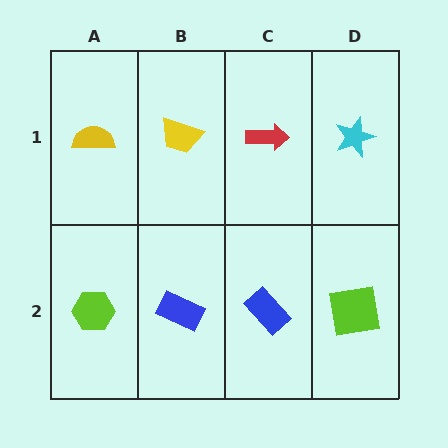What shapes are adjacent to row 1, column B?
A blue rectangle (row 2, column B), a yellow semicircle (row 1, column A), a red arrow (row 1, column C).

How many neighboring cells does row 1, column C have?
3.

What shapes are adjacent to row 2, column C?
A red arrow (row 1, column C), a blue rectangle (row 2, column B), a lime square (row 2, column D).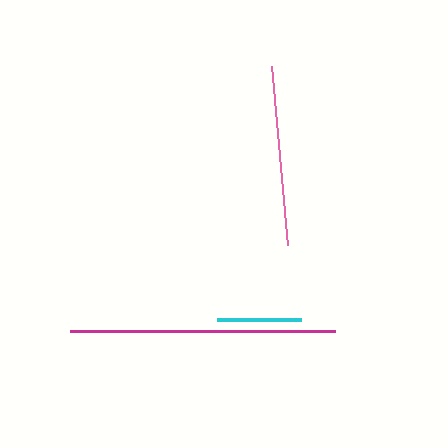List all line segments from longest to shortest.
From longest to shortest: magenta, pink, cyan.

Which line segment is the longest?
The magenta line is the longest at approximately 265 pixels.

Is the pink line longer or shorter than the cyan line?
The pink line is longer than the cyan line.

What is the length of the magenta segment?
The magenta segment is approximately 265 pixels long.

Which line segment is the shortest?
The cyan line is the shortest at approximately 83 pixels.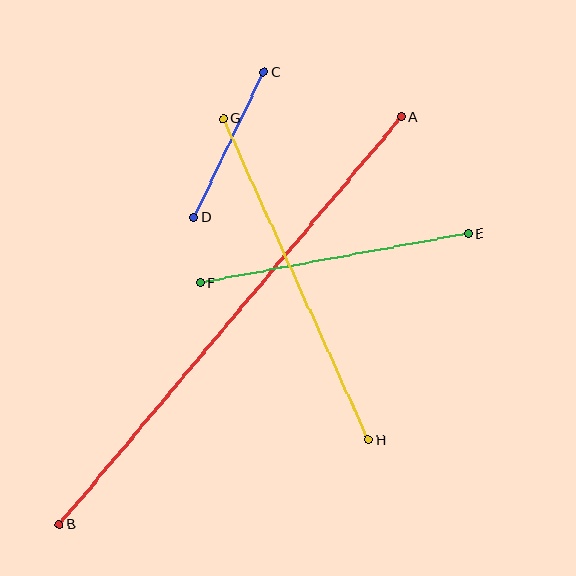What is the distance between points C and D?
The distance is approximately 161 pixels.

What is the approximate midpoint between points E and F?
The midpoint is at approximately (334, 258) pixels.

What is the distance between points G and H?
The distance is approximately 352 pixels.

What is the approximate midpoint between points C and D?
The midpoint is at approximately (229, 145) pixels.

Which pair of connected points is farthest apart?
Points A and B are farthest apart.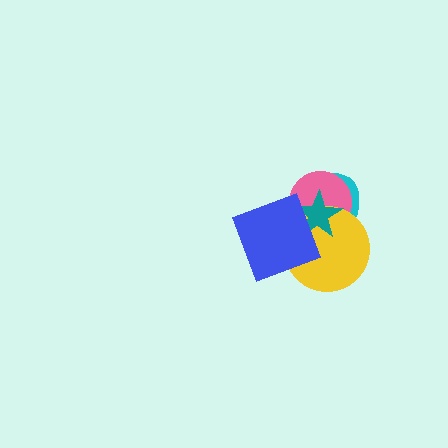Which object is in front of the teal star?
The blue diamond is in front of the teal star.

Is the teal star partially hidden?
Yes, it is partially covered by another shape.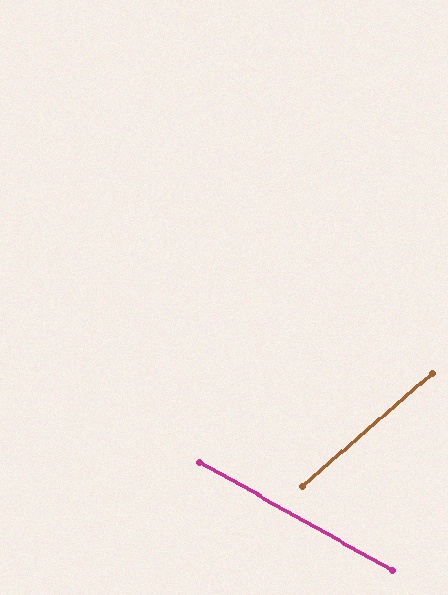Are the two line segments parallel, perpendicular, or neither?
Neither parallel nor perpendicular — they differ by about 70°.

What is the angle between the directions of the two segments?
Approximately 70 degrees.